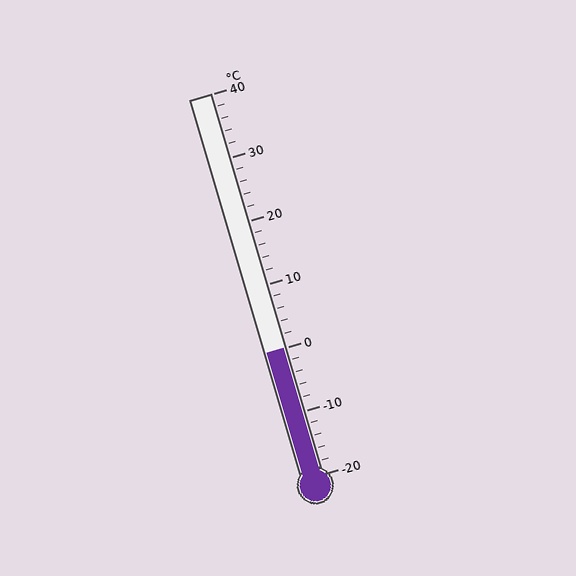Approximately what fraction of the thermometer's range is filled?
The thermometer is filled to approximately 35% of its range.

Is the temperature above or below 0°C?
The temperature is at 0°C.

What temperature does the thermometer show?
The thermometer shows approximately 0°C.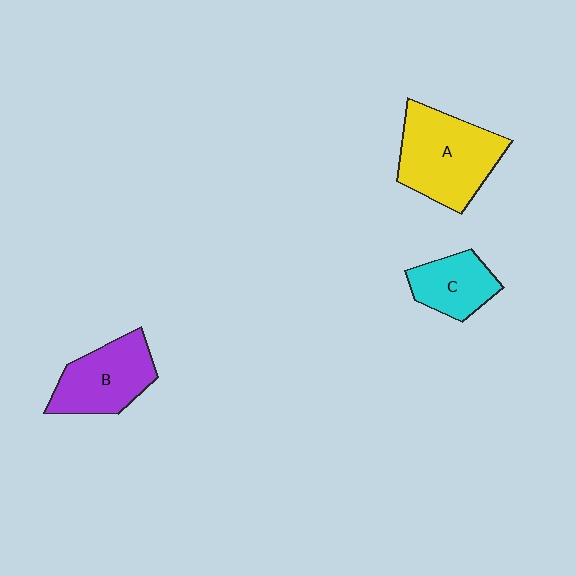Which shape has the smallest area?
Shape C (cyan).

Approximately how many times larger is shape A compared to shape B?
Approximately 1.3 times.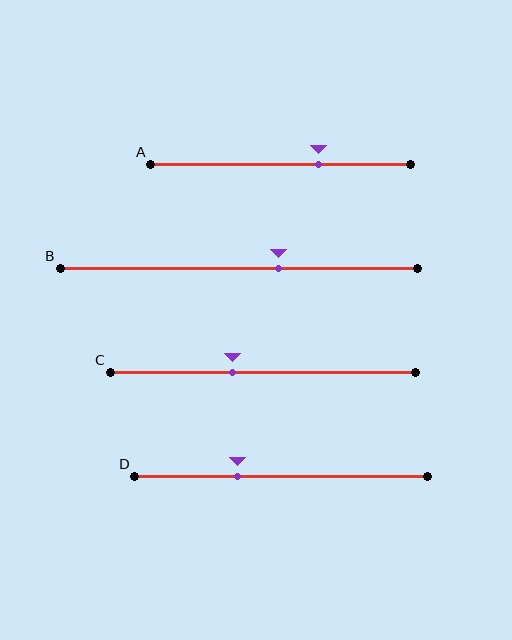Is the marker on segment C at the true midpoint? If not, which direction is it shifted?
No, the marker on segment C is shifted to the left by about 10% of the segment length.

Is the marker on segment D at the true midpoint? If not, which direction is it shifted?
No, the marker on segment D is shifted to the left by about 15% of the segment length.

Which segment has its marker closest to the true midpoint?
Segment C has its marker closest to the true midpoint.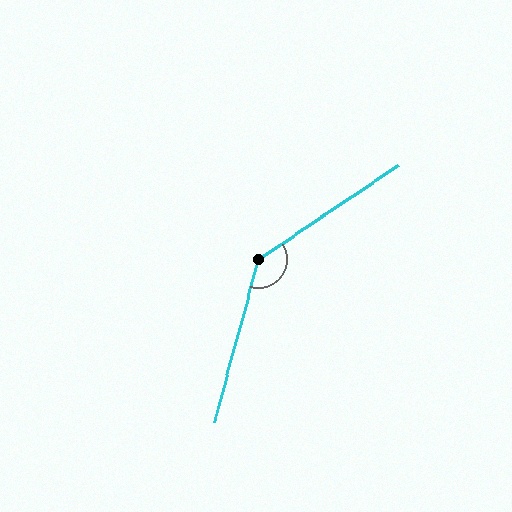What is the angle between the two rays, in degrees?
Approximately 139 degrees.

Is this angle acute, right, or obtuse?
It is obtuse.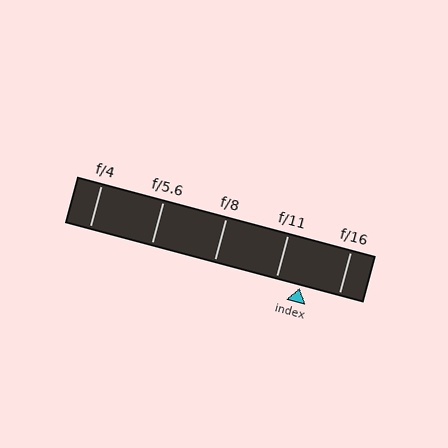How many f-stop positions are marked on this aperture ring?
There are 5 f-stop positions marked.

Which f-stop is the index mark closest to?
The index mark is closest to f/11.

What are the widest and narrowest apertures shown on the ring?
The widest aperture shown is f/4 and the narrowest is f/16.